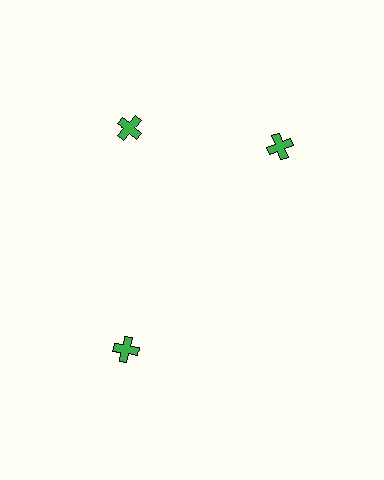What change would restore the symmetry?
The symmetry would be restored by rotating it back into even spacing with its neighbors so that all 3 crosses sit at equal angles and equal distance from the center.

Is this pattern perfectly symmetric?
No. The 3 green crosses are arranged in a ring, but one element near the 3 o'clock position is rotated out of alignment along the ring, breaking the 3-fold rotational symmetry.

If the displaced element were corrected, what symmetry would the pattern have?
It would have 3-fold rotational symmetry — the pattern would map onto itself every 120 degrees.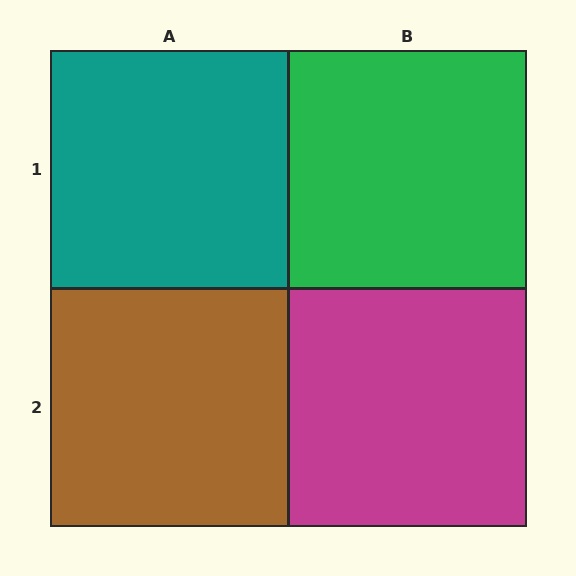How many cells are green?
1 cell is green.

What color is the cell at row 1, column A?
Teal.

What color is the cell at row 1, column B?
Green.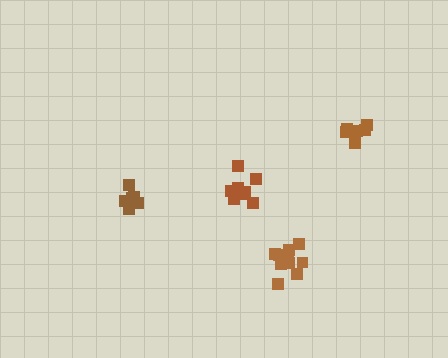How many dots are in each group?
Group 1: 8 dots, Group 2: 11 dots, Group 3: 6 dots, Group 4: 8 dots (33 total).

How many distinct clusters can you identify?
There are 4 distinct clusters.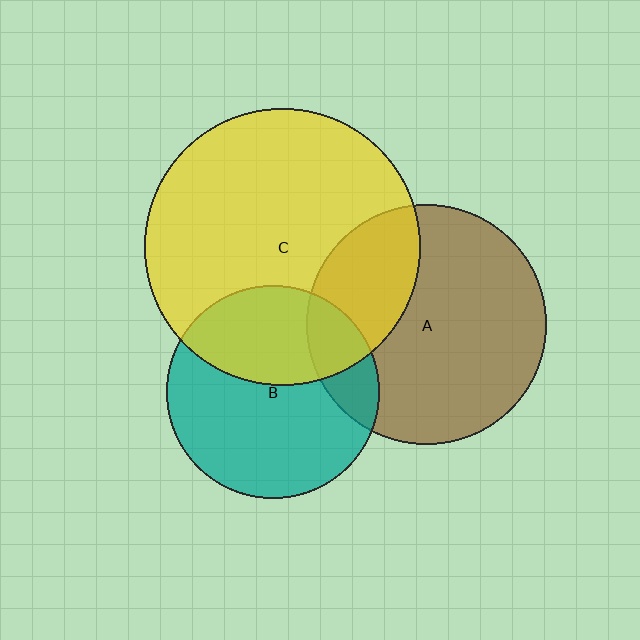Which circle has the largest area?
Circle C (yellow).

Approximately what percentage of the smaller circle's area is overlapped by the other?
Approximately 15%.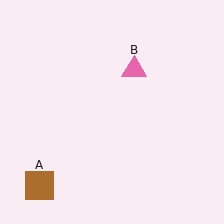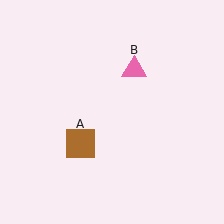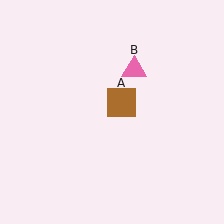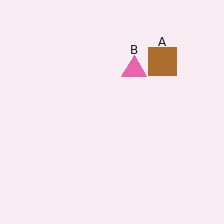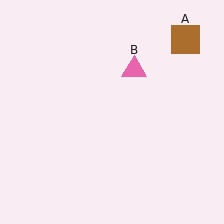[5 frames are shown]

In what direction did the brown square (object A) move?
The brown square (object A) moved up and to the right.